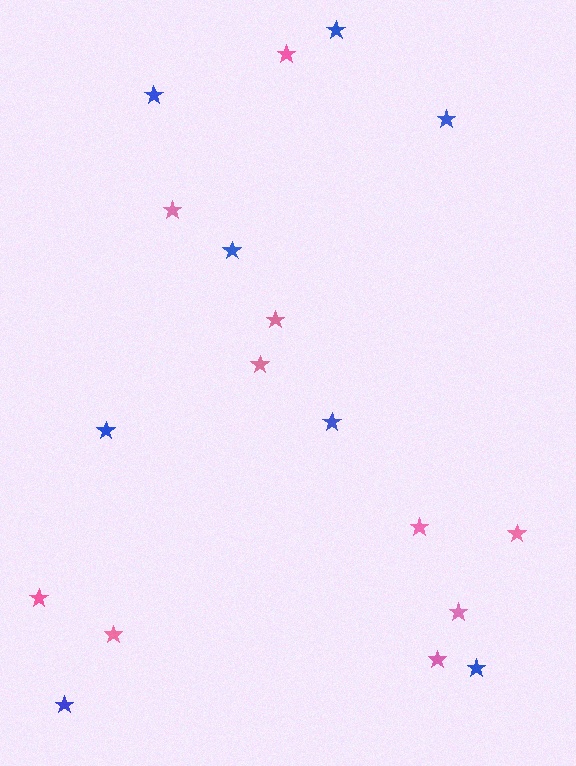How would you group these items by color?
There are 2 groups: one group of blue stars (8) and one group of pink stars (10).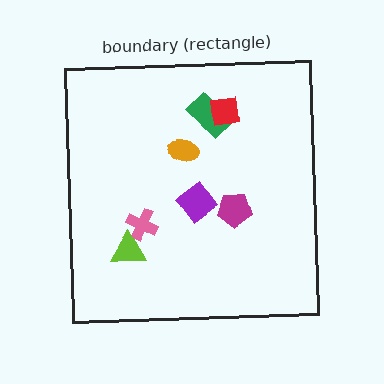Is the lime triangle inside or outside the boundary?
Inside.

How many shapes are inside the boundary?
7 inside, 0 outside.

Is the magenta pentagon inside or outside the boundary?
Inside.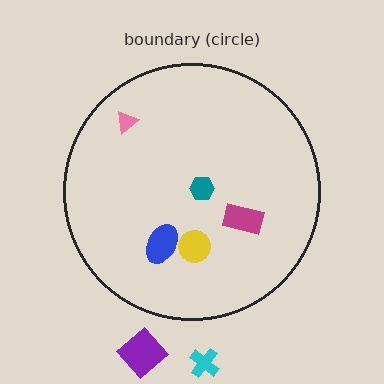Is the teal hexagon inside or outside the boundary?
Inside.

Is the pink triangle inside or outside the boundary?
Inside.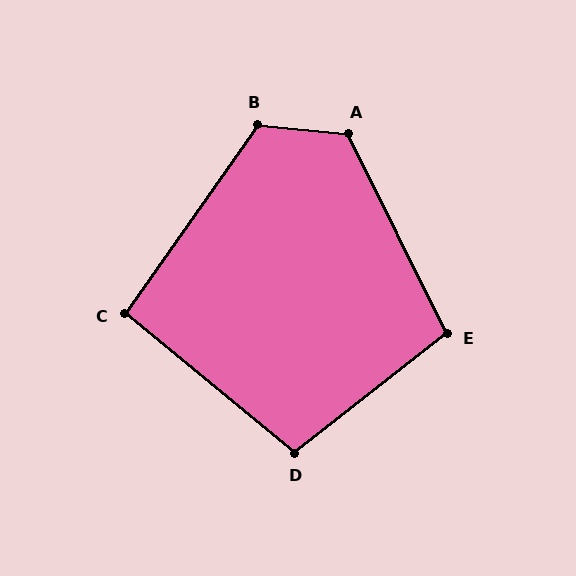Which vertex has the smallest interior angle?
C, at approximately 94 degrees.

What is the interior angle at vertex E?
Approximately 102 degrees (obtuse).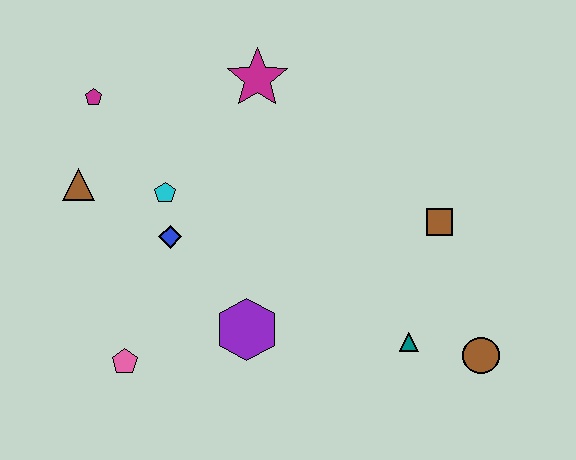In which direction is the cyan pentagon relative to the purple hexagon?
The cyan pentagon is above the purple hexagon.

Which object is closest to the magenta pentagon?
The brown triangle is closest to the magenta pentagon.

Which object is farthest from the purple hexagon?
The magenta pentagon is farthest from the purple hexagon.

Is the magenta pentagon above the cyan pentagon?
Yes